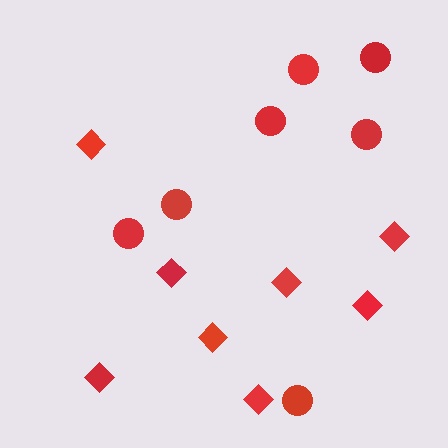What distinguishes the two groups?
There are 2 groups: one group of diamonds (8) and one group of circles (7).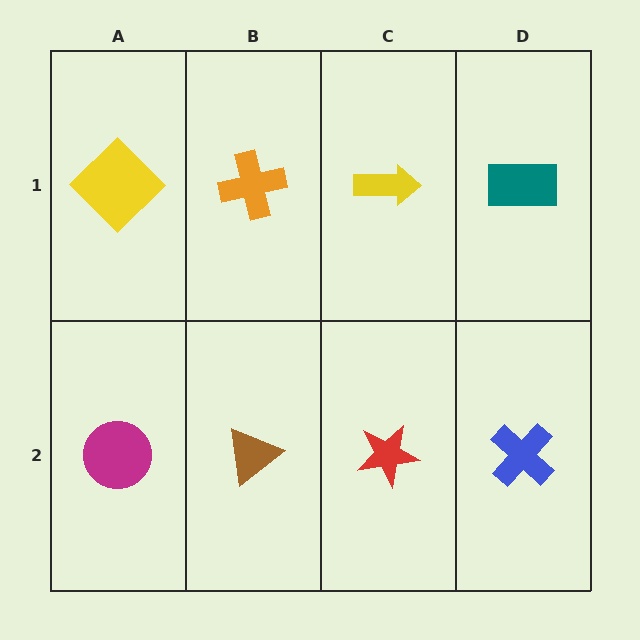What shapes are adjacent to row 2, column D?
A teal rectangle (row 1, column D), a red star (row 2, column C).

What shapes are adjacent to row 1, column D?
A blue cross (row 2, column D), a yellow arrow (row 1, column C).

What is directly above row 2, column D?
A teal rectangle.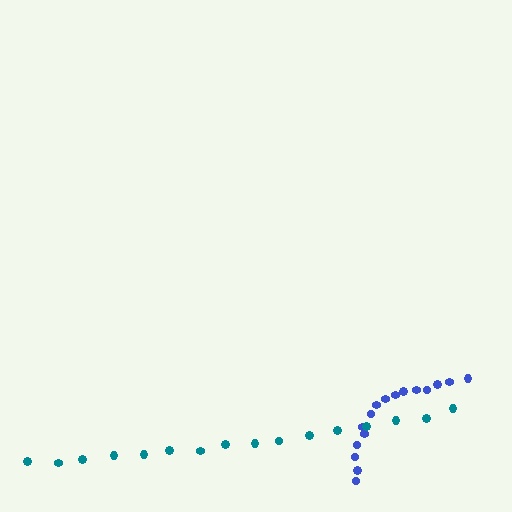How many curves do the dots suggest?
There are 2 distinct paths.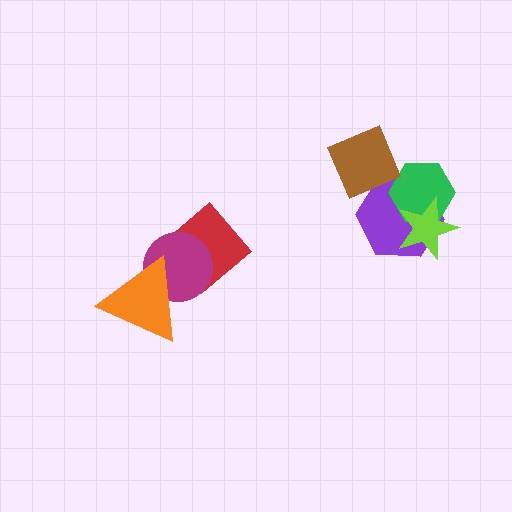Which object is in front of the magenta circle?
The orange triangle is in front of the magenta circle.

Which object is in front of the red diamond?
The magenta circle is in front of the red diamond.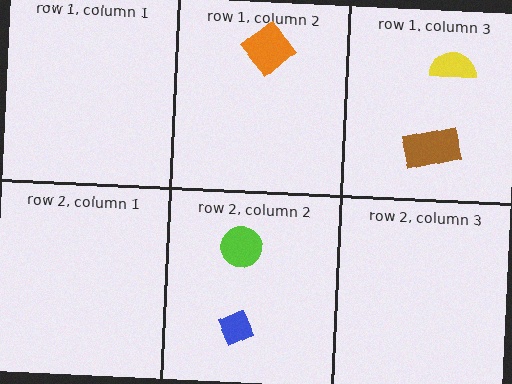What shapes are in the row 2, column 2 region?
The blue diamond, the lime circle.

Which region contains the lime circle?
The row 2, column 2 region.